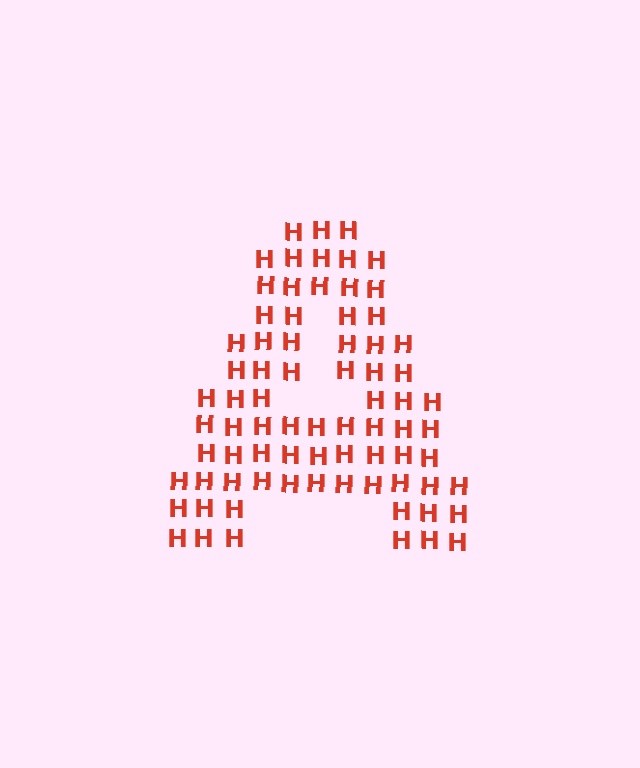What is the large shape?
The large shape is the letter A.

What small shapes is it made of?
It is made of small letter H's.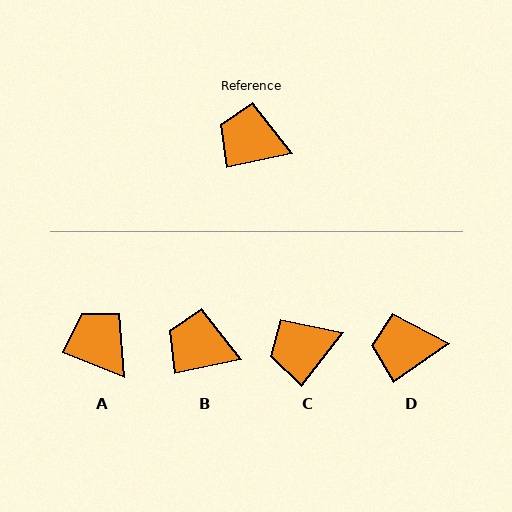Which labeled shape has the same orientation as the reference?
B.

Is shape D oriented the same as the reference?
No, it is off by about 23 degrees.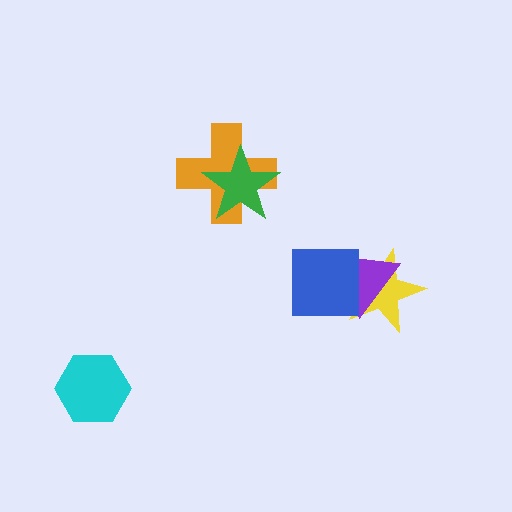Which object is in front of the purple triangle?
The blue square is in front of the purple triangle.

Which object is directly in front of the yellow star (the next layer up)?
The purple triangle is directly in front of the yellow star.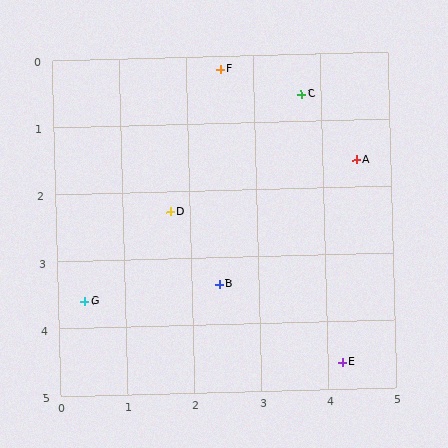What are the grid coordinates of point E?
Point E is at approximately (4.2, 4.6).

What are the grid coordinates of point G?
Point G is at approximately (0.4, 3.6).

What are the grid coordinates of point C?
Point C is at approximately (3.7, 0.6).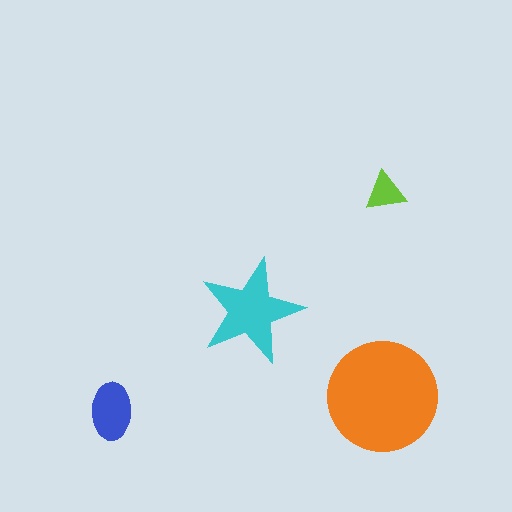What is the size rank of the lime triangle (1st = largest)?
4th.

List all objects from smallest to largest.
The lime triangle, the blue ellipse, the cyan star, the orange circle.